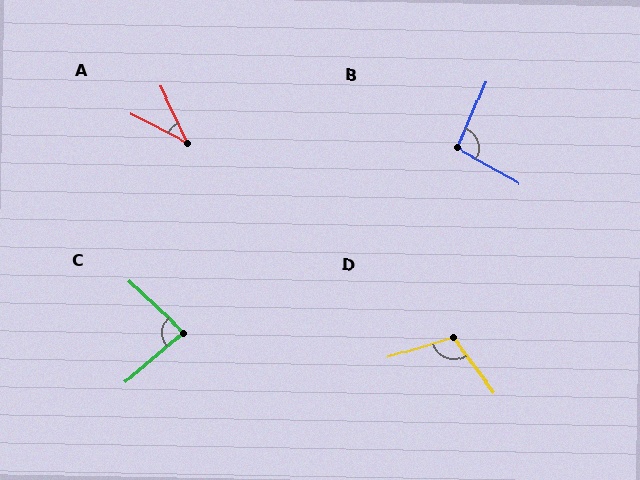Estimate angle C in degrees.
Approximately 83 degrees.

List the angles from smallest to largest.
A (38°), C (83°), B (96°), D (109°).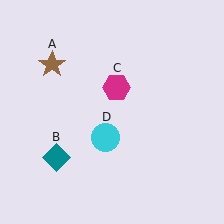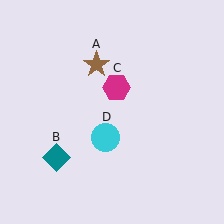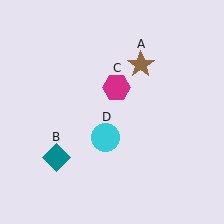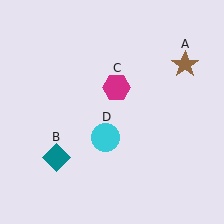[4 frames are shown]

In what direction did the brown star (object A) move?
The brown star (object A) moved right.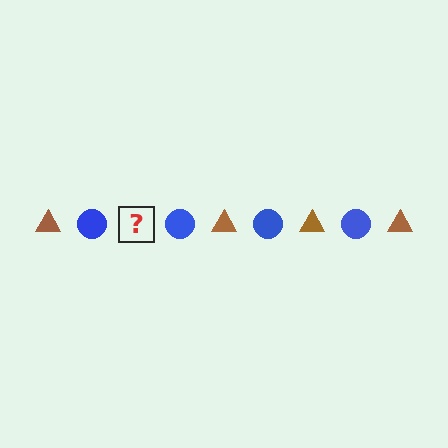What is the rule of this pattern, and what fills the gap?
The rule is that the pattern alternates between brown triangle and blue circle. The gap should be filled with a brown triangle.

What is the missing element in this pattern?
The missing element is a brown triangle.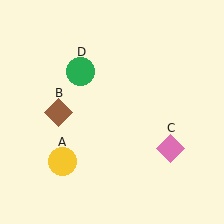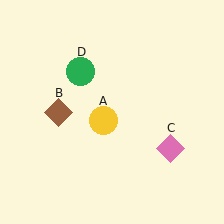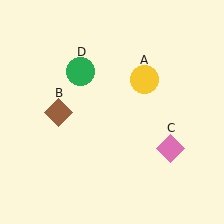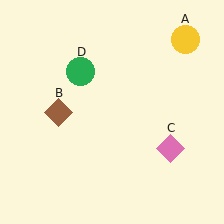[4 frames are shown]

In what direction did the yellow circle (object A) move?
The yellow circle (object A) moved up and to the right.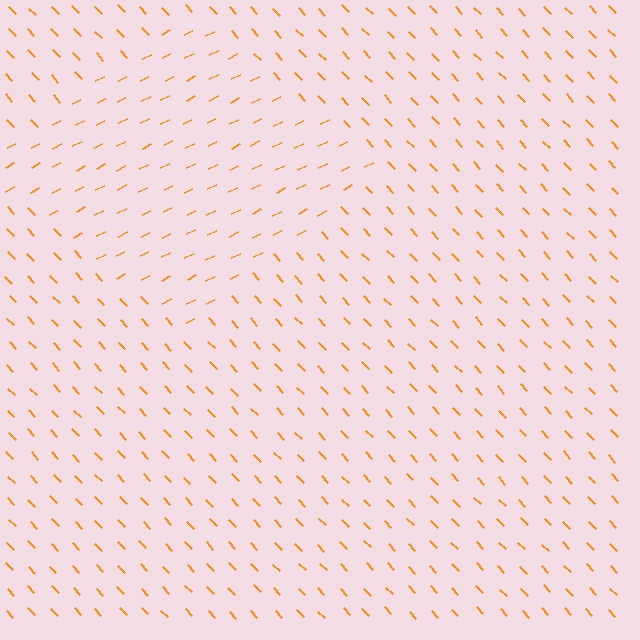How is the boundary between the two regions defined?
The boundary is defined purely by a change in line orientation (approximately 73 degrees difference). All lines are the same color and thickness.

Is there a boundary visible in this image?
Yes, there is a texture boundary formed by a change in line orientation.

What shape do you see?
I see a diamond.